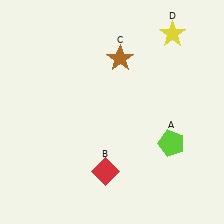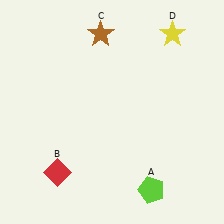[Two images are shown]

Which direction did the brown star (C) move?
The brown star (C) moved up.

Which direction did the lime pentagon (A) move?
The lime pentagon (A) moved down.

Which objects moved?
The objects that moved are: the lime pentagon (A), the red diamond (B), the brown star (C).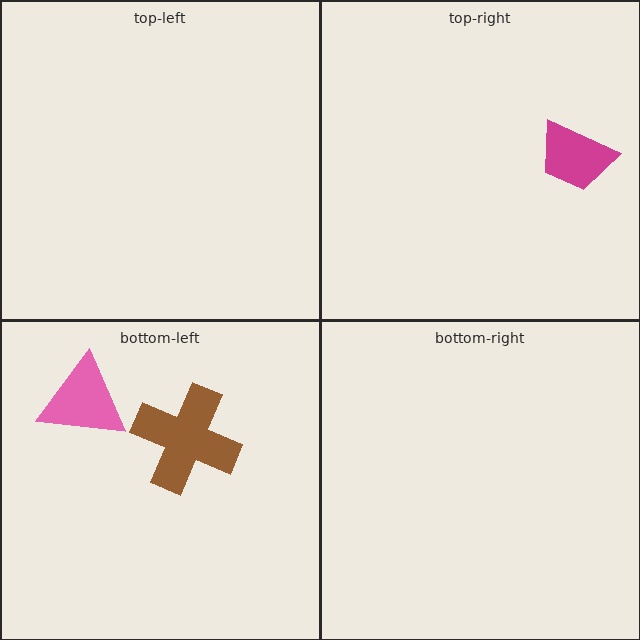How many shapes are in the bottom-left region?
2.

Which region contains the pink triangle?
The bottom-left region.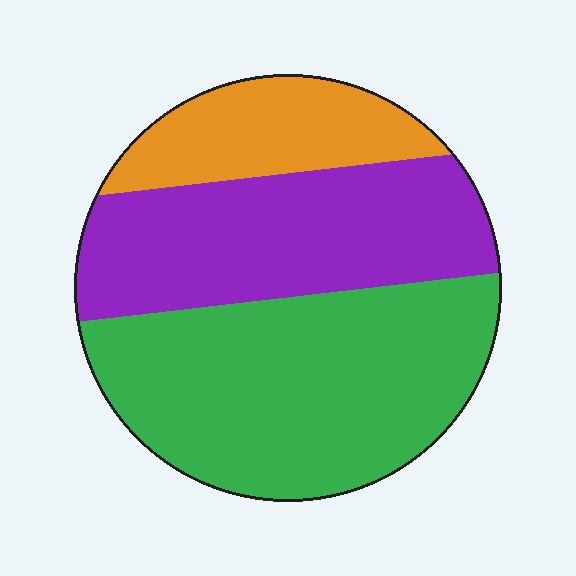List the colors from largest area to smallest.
From largest to smallest: green, purple, orange.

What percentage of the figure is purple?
Purple takes up about one third (1/3) of the figure.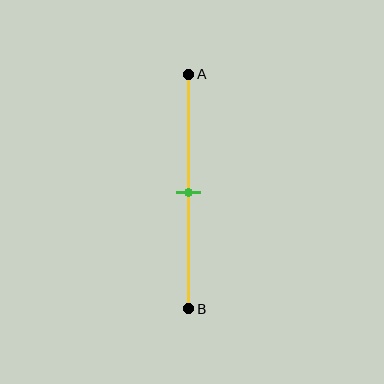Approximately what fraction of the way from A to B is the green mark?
The green mark is approximately 50% of the way from A to B.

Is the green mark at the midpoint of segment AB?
Yes, the mark is approximately at the midpoint.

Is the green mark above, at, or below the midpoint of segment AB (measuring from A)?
The green mark is approximately at the midpoint of segment AB.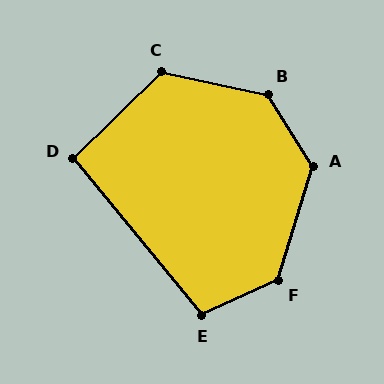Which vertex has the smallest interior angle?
D, at approximately 95 degrees.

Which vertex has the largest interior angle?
B, at approximately 134 degrees.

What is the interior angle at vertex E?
Approximately 105 degrees (obtuse).